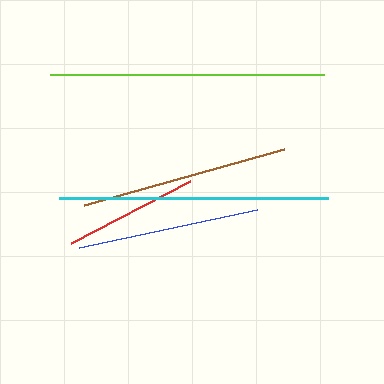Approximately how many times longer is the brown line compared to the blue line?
The brown line is approximately 1.1 times the length of the blue line.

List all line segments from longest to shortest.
From longest to shortest: lime, cyan, brown, blue, red.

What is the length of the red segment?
The red segment is approximately 133 pixels long.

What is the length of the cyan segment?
The cyan segment is approximately 269 pixels long.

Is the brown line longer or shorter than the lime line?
The lime line is longer than the brown line.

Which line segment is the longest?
The lime line is the longest at approximately 274 pixels.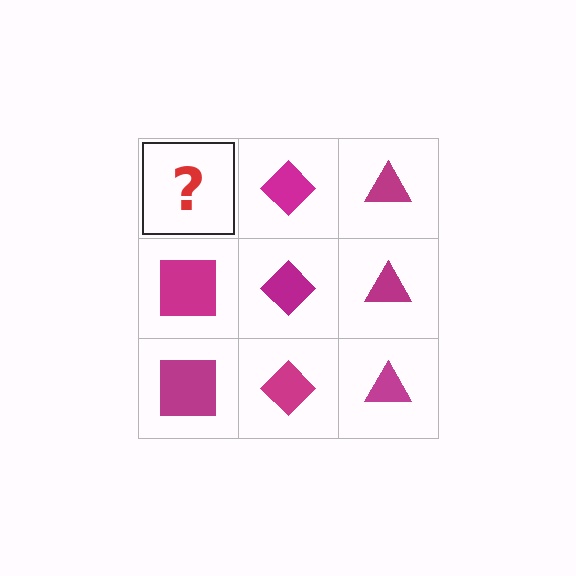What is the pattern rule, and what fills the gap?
The rule is that each column has a consistent shape. The gap should be filled with a magenta square.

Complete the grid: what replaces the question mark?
The question mark should be replaced with a magenta square.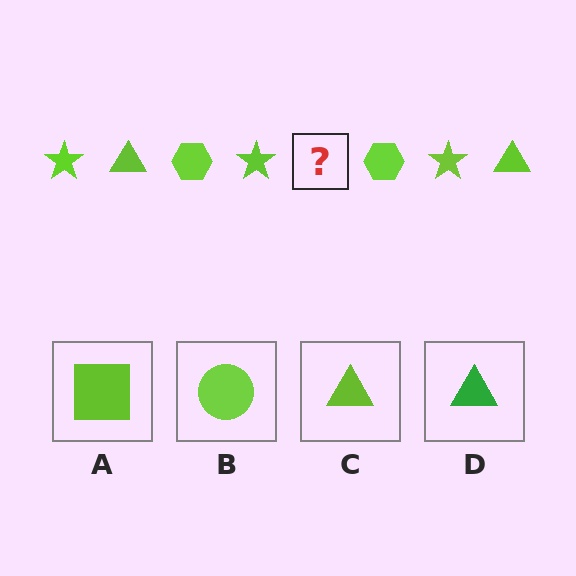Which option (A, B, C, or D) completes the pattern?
C.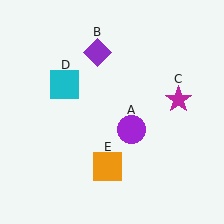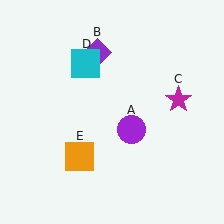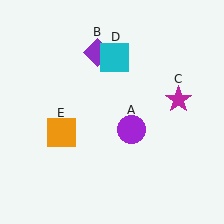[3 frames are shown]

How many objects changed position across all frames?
2 objects changed position: cyan square (object D), orange square (object E).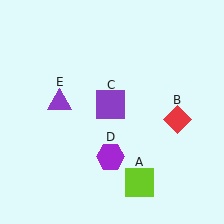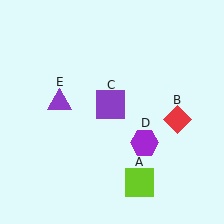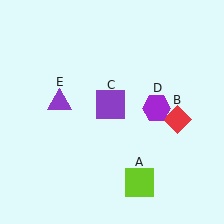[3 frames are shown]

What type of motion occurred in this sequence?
The purple hexagon (object D) rotated counterclockwise around the center of the scene.